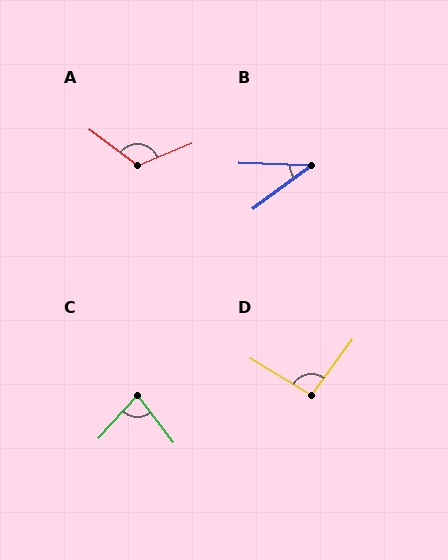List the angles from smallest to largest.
B (38°), C (80°), D (95°), A (121°).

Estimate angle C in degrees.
Approximately 80 degrees.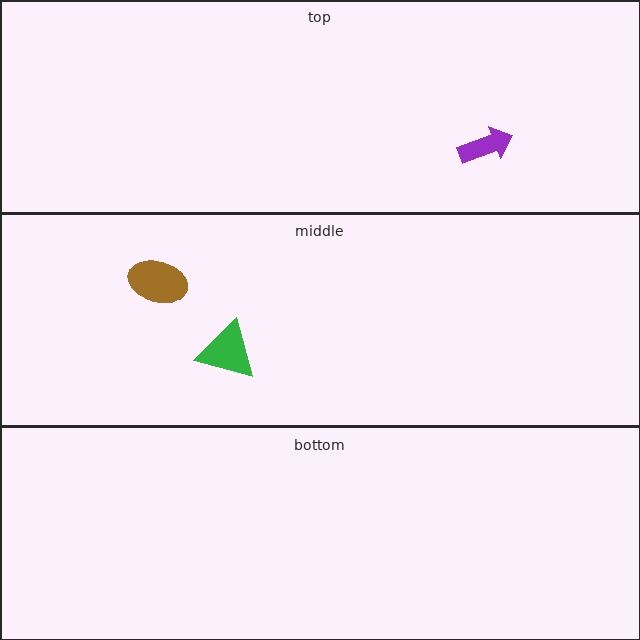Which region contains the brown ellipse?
The middle region.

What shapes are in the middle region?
The green triangle, the brown ellipse.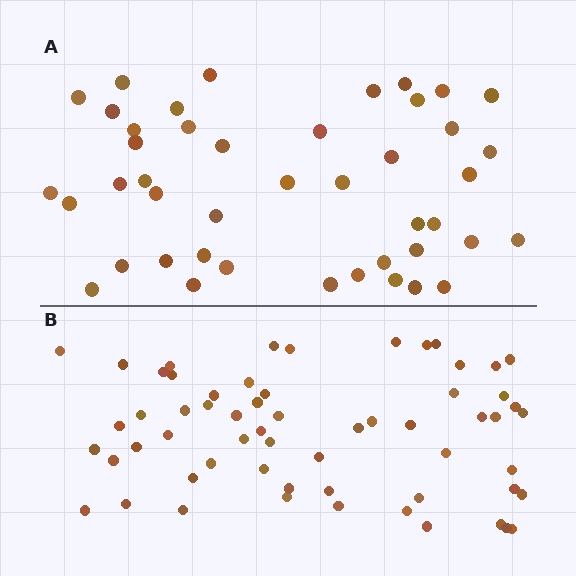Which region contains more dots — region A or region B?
Region B (the bottom region) has more dots.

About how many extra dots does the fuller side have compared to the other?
Region B has approximately 15 more dots than region A.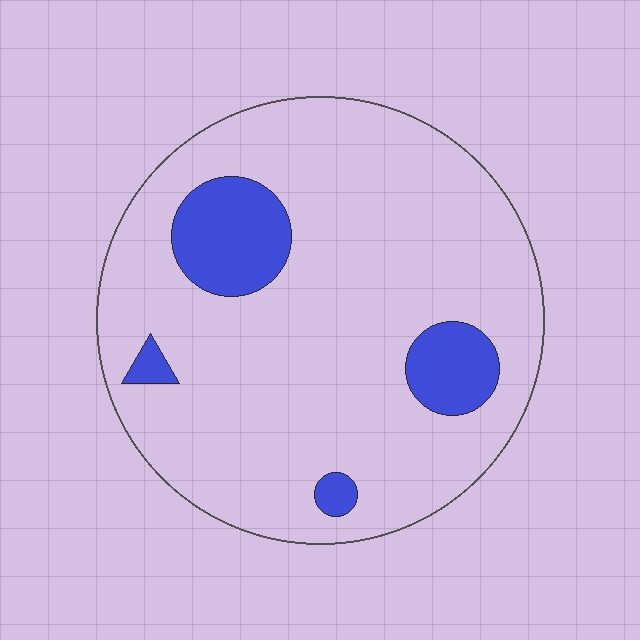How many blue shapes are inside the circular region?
4.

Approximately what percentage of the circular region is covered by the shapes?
Approximately 15%.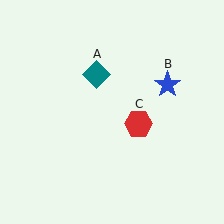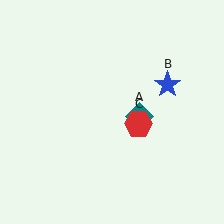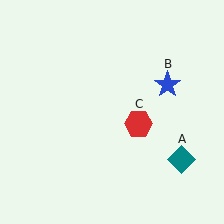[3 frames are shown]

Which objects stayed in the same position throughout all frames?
Blue star (object B) and red hexagon (object C) remained stationary.